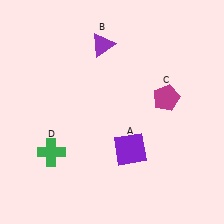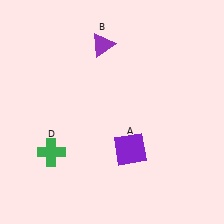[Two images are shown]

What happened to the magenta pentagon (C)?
The magenta pentagon (C) was removed in Image 2. It was in the top-right area of Image 1.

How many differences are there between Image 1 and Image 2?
There is 1 difference between the two images.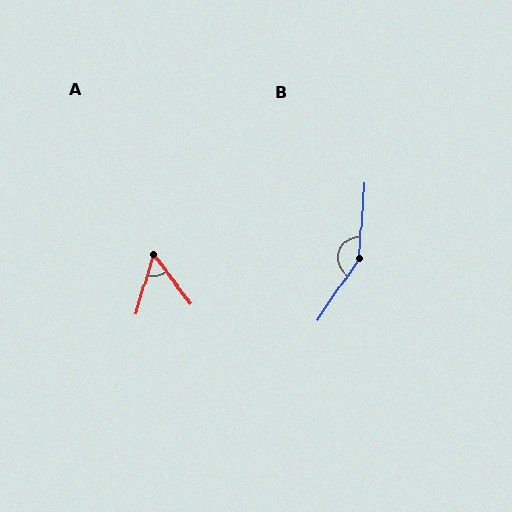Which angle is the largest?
B, at approximately 151 degrees.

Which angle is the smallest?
A, at approximately 54 degrees.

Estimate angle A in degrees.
Approximately 54 degrees.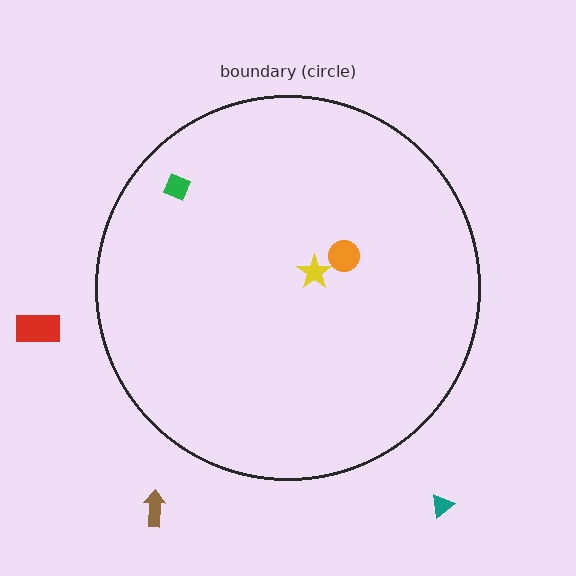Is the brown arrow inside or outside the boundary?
Outside.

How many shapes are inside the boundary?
3 inside, 3 outside.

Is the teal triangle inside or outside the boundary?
Outside.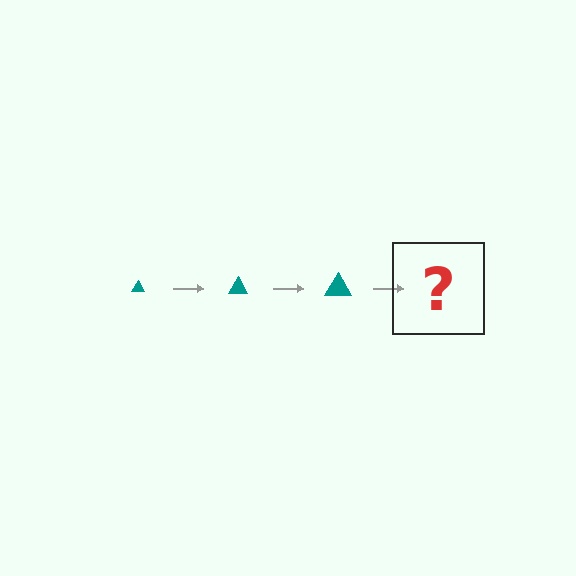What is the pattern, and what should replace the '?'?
The pattern is that the triangle gets progressively larger each step. The '?' should be a teal triangle, larger than the previous one.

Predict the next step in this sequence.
The next step is a teal triangle, larger than the previous one.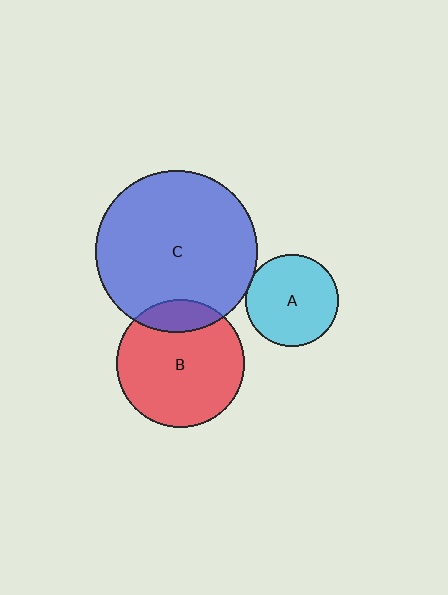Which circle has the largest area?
Circle C (blue).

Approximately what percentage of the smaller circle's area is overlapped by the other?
Approximately 5%.